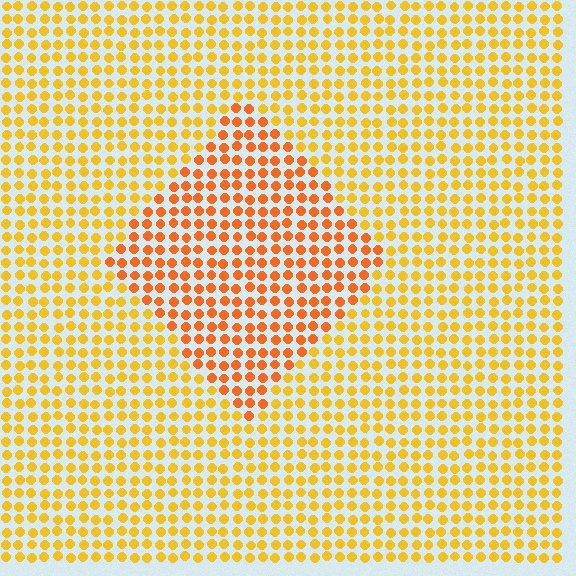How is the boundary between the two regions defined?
The boundary is defined purely by a slight shift in hue (about 26 degrees). Spacing, size, and orientation are identical on both sides.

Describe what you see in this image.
The image is filled with small yellow elements in a uniform arrangement. A diamond-shaped region is visible where the elements are tinted to a slightly different hue, forming a subtle color boundary.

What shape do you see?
I see a diamond.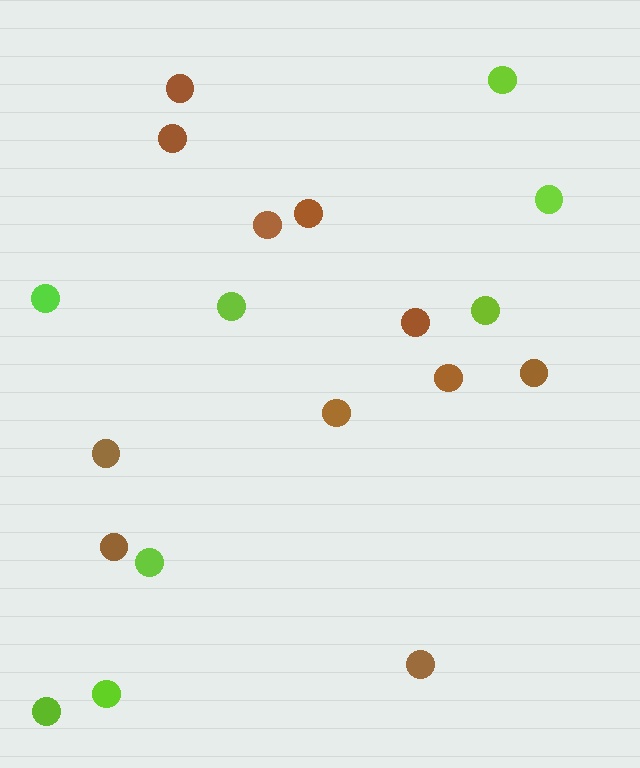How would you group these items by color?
There are 2 groups: one group of lime circles (8) and one group of brown circles (11).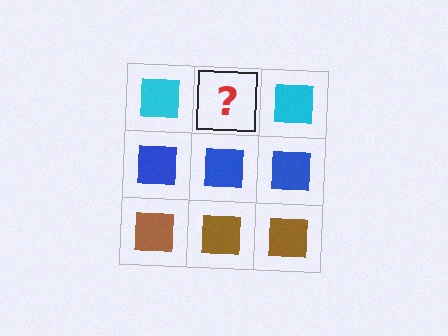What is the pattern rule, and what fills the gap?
The rule is that each row has a consistent color. The gap should be filled with a cyan square.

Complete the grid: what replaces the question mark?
The question mark should be replaced with a cyan square.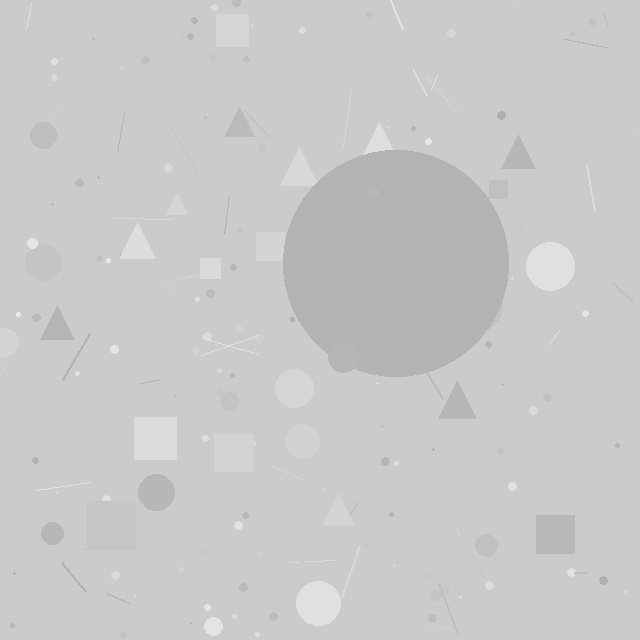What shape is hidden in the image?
A circle is hidden in the image.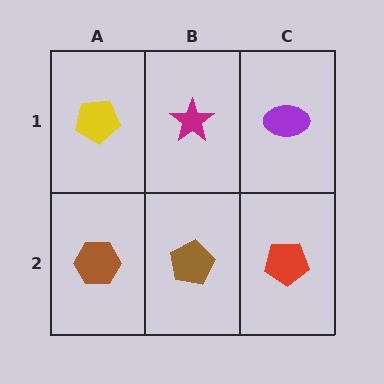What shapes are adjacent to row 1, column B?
A brown pentagon (row 2, column B), a yellow pentagon (row 1, column A), a purple ellipse (row 1, column C).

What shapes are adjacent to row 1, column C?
A red pentagon (row 2, column C), a magenta star (row 1, column B).